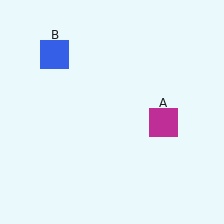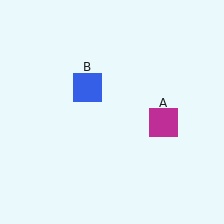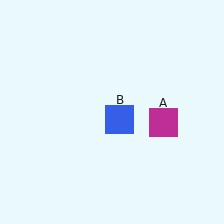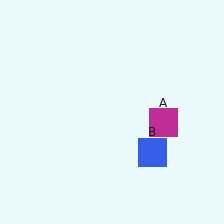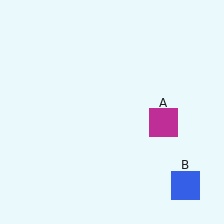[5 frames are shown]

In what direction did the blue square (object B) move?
The blue square (object B) moved down and to the right.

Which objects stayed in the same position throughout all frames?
Magenta square (object A) remained stationary.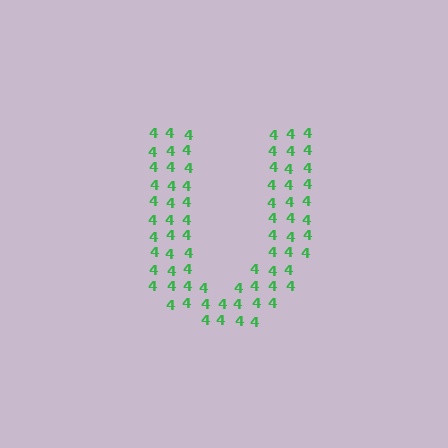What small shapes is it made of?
It is made of small digit 4's.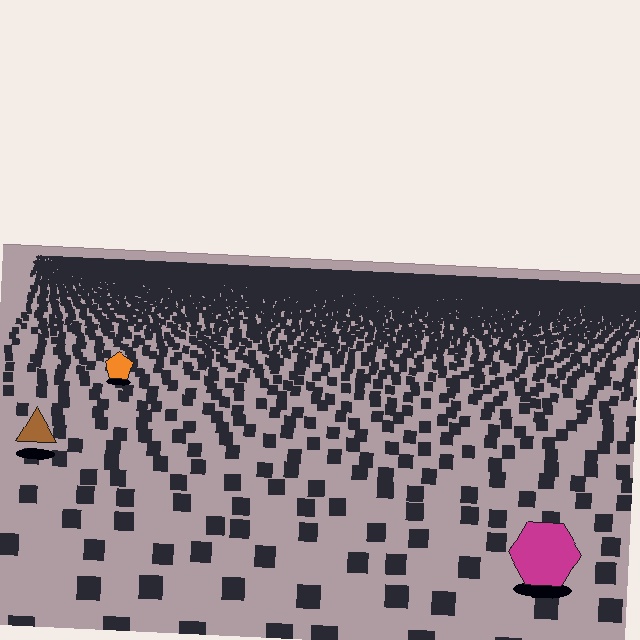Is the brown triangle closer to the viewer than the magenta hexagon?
No. The magenta hexagon is closer — you can tell from the texture gradient: the ground texture is coarser near it.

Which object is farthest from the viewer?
The orange pentagon is farthest from the viewer. It appears smaller and the ground texture around it is denser.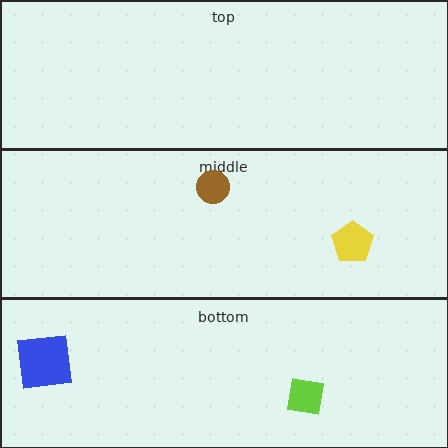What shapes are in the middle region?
The yellow pentagon, the brown circle.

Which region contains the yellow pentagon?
The middle region.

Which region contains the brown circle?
The middle region.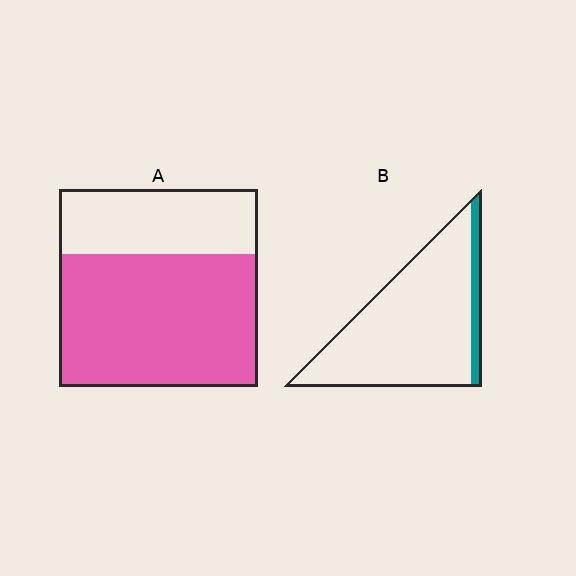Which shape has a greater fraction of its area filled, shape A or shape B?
Shape A.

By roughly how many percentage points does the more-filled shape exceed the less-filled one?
By roughly 55 percentage points (A over B).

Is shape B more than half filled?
No.